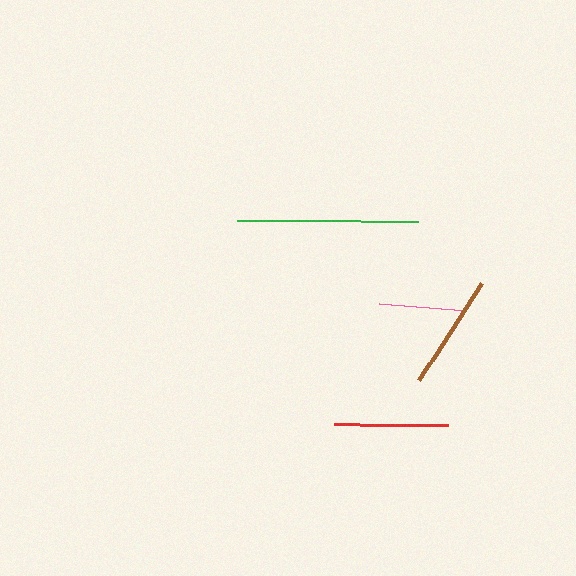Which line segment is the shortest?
The pink line is the shortest at approximately 88 pixels.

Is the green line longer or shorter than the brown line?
The green line is longer than the brown line.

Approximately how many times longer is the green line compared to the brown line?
The green line is approximately 1.6 times the length of the brown line.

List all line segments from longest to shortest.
From longest to shortest: green, brown, red, pink.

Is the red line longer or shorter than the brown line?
The brown line is longer than the red line.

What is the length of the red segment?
The red segment is approximately 114 pixels long.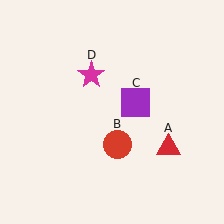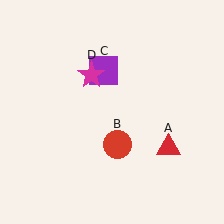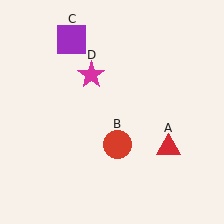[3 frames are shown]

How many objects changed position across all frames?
1 object changed position: purple square (object C).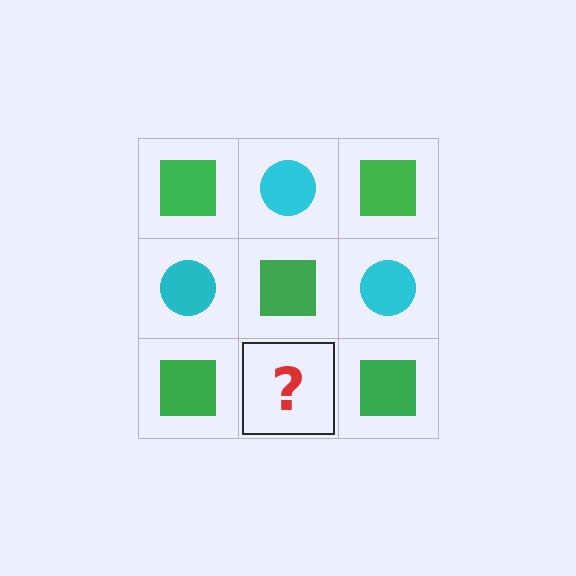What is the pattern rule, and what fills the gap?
The rule is that it alternates green square and cyan circle in a checkerboard pattern. The gap should be filled with a cyan circle.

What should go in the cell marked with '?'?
The missing cell should contain a cyan circle.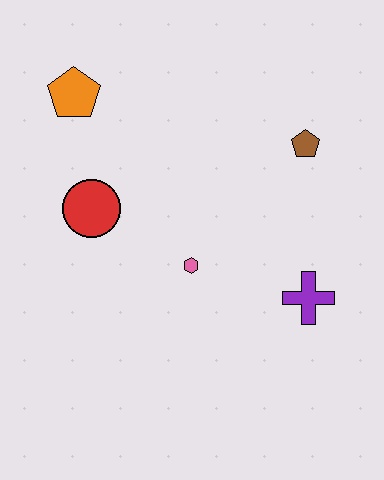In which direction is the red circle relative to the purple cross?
The red circle is to the left of the purple cross.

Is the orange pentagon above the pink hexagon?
Yes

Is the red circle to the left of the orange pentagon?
No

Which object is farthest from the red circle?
The purple cross is farthest from the red circle.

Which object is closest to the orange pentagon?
The red circle is closest to the orange pentagon.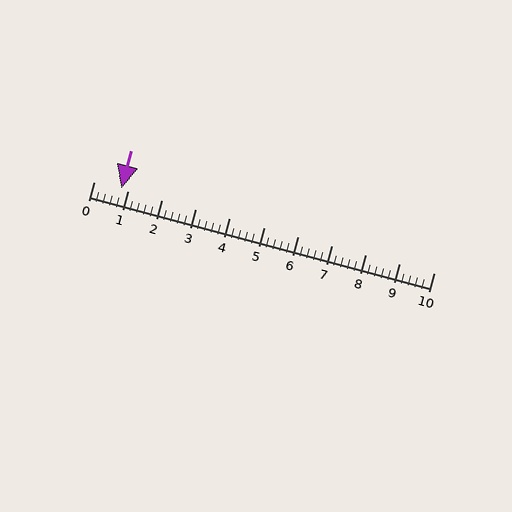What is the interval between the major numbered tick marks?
The major tick marks are spaced 1 units apart.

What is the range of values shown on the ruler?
The ruler shows values from 0 to 10.